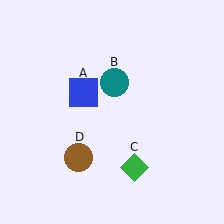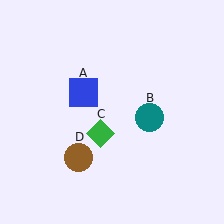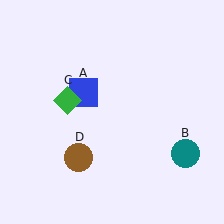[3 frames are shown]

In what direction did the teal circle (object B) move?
The teal circle (object B) moved down and to the right.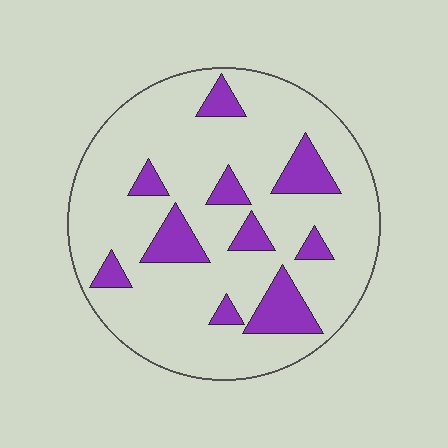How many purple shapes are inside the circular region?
10.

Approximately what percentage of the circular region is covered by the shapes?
Approximately 20%.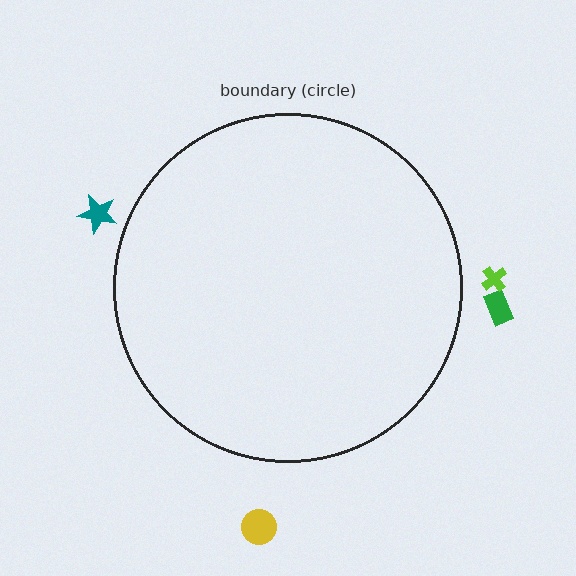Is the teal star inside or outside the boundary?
Outside.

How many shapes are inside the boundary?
0 inside, 4 outside.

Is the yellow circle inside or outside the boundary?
Outside.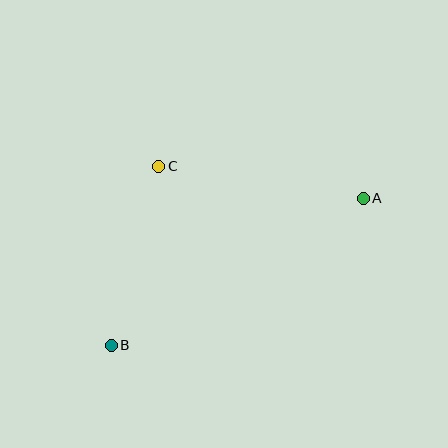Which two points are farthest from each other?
Points A and B are farthest from each other.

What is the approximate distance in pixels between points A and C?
The distance between A and C is approximately 207 pixels.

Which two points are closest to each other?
Points B and C are closest to each other.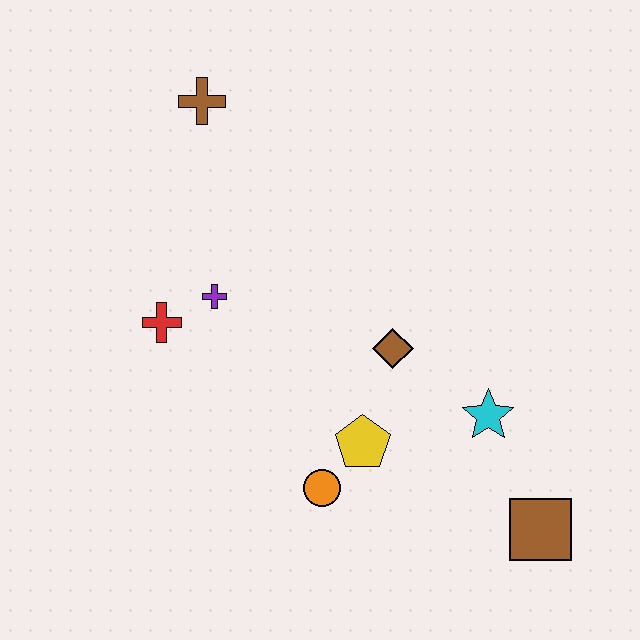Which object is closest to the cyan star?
The brown diamond is closest to the cyan star.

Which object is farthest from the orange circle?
The brown cross is farthest from the orange circle.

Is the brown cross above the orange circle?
Yes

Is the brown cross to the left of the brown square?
Yes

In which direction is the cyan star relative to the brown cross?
The cyan star is below the brown cross.